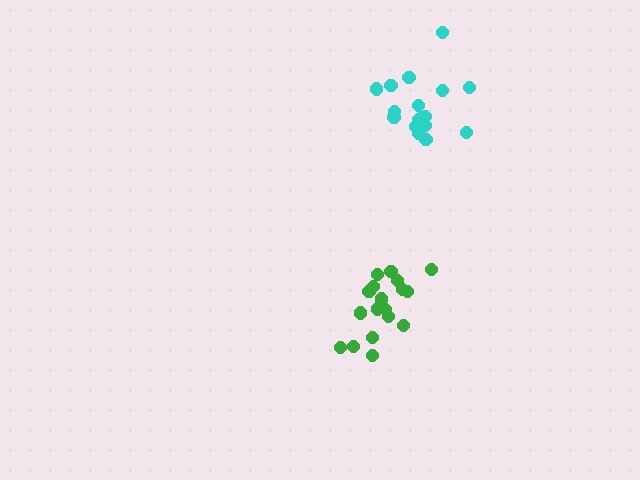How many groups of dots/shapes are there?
There are 2 groups.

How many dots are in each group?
Group 1: 18 dots, Group 2: 18 dots (36 total).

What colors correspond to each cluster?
The clusters are colored: green, cyan.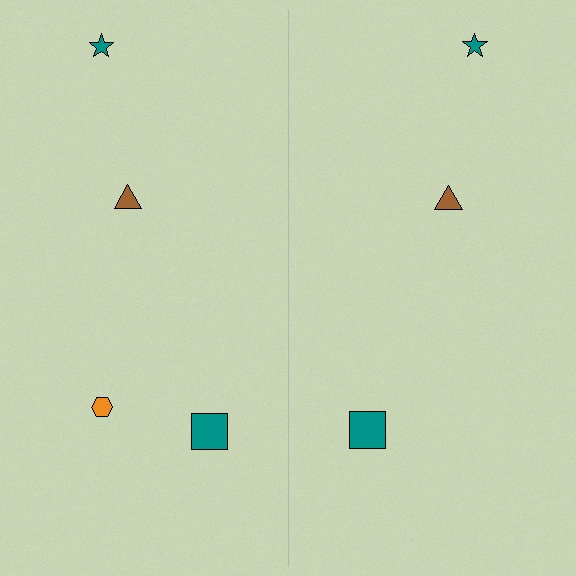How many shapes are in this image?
There are 7 shapes in this image.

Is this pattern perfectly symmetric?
No, the pattern is not perfectly symmetric. A orange hexagon is missing from the right side.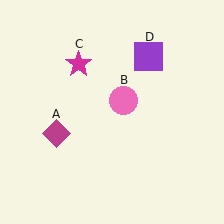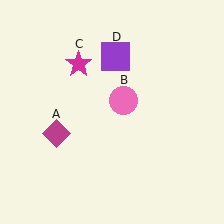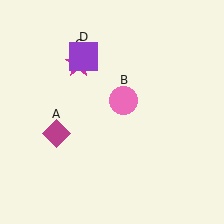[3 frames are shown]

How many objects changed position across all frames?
1 object changed position: purple square (object D).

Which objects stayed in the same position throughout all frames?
Magenta diamond (object A) and pink circle (object B) and magenta star (object C) remained stationary.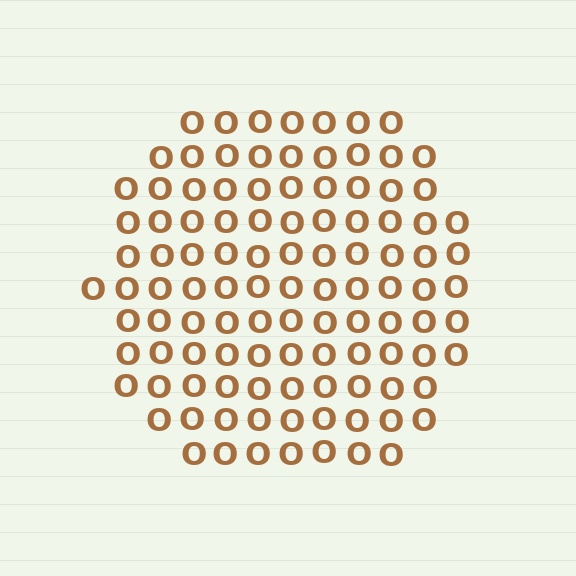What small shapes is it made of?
It is made of small letter O's.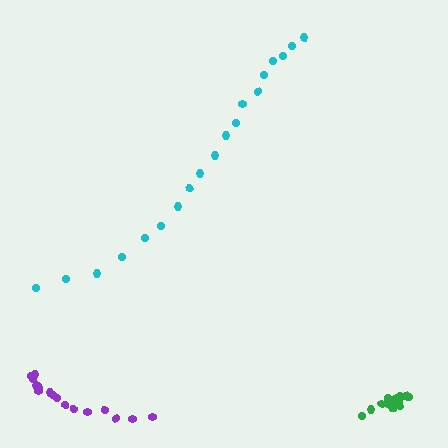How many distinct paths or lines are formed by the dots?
There are 3 distinct paths.